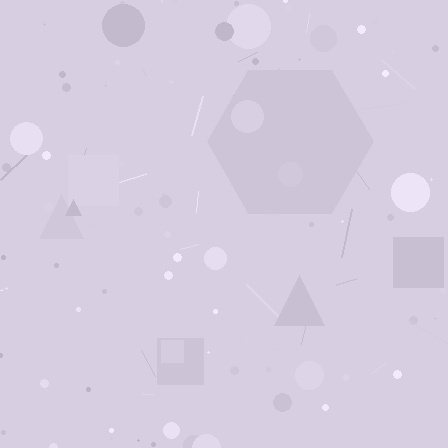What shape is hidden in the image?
A hexagon is hidden in the image.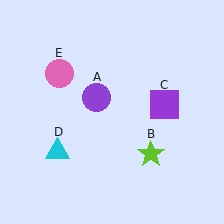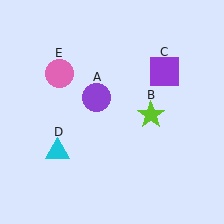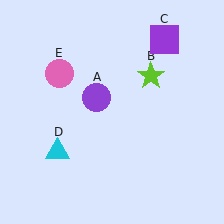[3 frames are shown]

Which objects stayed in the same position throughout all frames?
Purple circle (object A) and cyan triangle (object D) and pink circle (object E) remained stationary.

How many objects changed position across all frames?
2 objects changed position: lime star (object B), purple square (object C).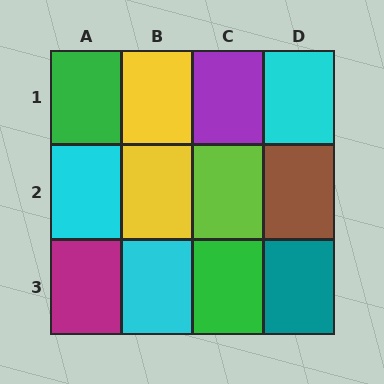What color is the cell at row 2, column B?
Yellow.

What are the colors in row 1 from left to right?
Green, yellow, purple, cyan.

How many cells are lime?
1 cell is lime.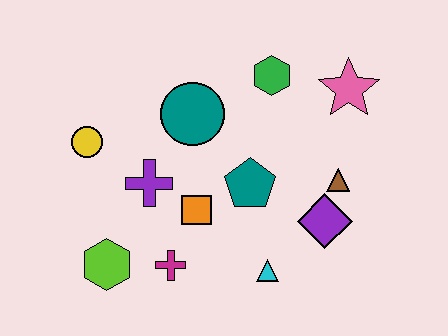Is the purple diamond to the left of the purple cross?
No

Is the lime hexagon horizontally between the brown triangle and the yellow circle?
Yes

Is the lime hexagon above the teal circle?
No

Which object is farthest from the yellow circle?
The pink star is farthest from the yellow circle.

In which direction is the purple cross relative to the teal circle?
The purple cross is below the teal circle.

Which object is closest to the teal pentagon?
The orange square is closest to the teal pentagon.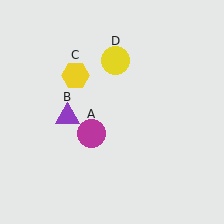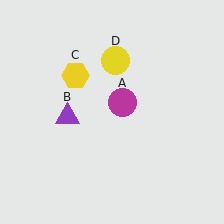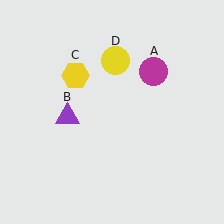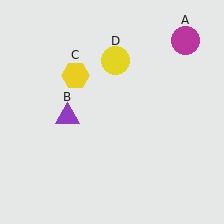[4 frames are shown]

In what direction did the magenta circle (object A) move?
The magenta circle (object A) moved up and to the right.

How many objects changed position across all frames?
1 object changed position: magenta circle (object A).